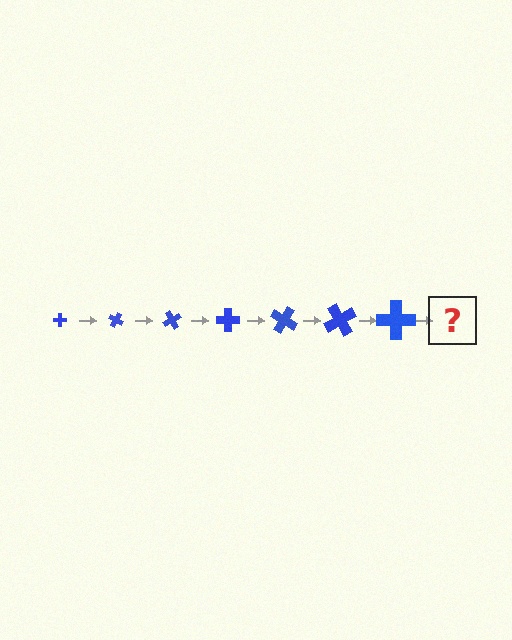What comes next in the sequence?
The next element should be a cross, larger than the previous one and rotated 210 degrees from the start.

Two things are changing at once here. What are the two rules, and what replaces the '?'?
The two rules are that the cross grows larger each step and it rotates 30 degrees each step. The '?' should be a cross, larger than the previous one and rotated 210 degrees from the start.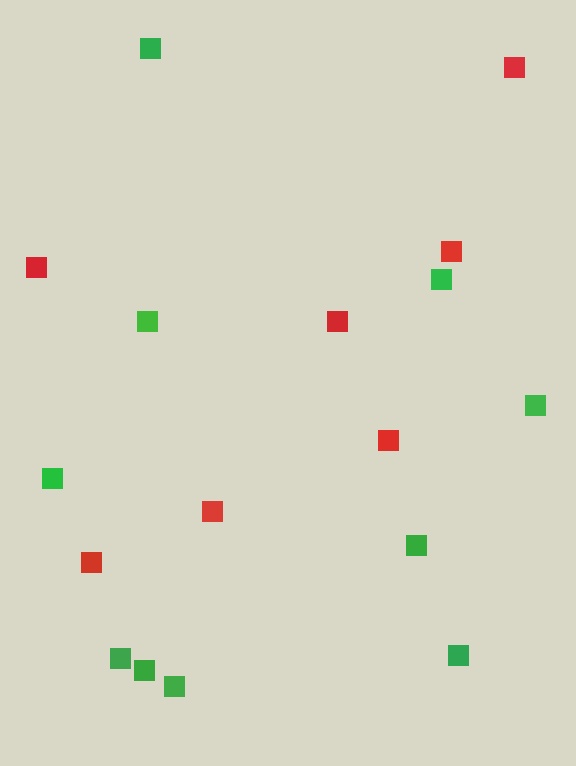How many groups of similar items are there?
There are 2 groups: one group of red squares (7) and one group of green squares (10).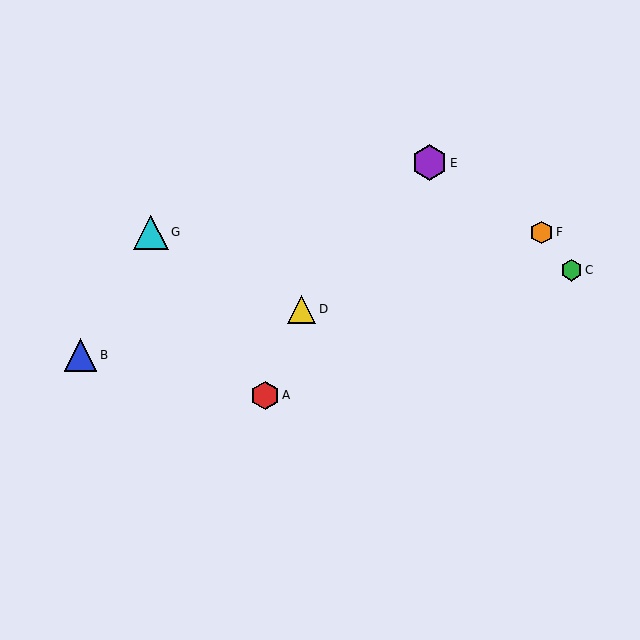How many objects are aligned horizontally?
2 objects (F, G) are aligned horizontally.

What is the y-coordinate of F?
Object F is at y≈232.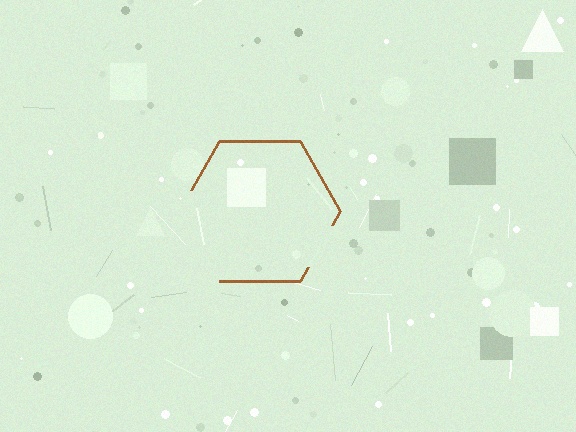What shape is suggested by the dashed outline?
The dashed outline suggests a hexagon.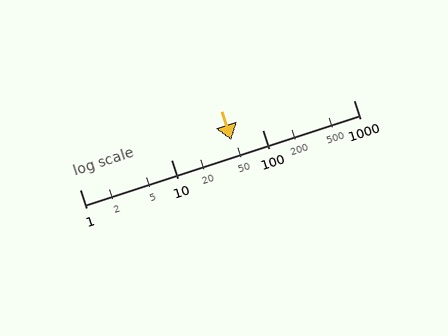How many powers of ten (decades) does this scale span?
The scale spans 3 decades, from 1 to 1000.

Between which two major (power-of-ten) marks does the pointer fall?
The pointer is between 10 and 100.